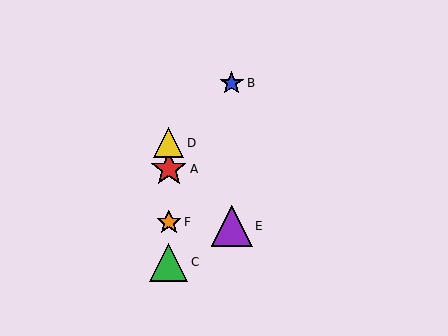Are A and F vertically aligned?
Yes, both are at x≈169.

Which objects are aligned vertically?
Objects A, C, D, F are aligned vertically.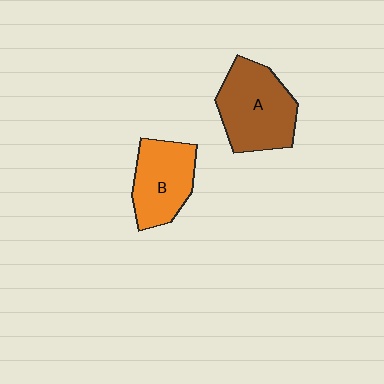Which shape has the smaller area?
Shape B (orange).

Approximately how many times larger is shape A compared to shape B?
Approximately 1.3 times.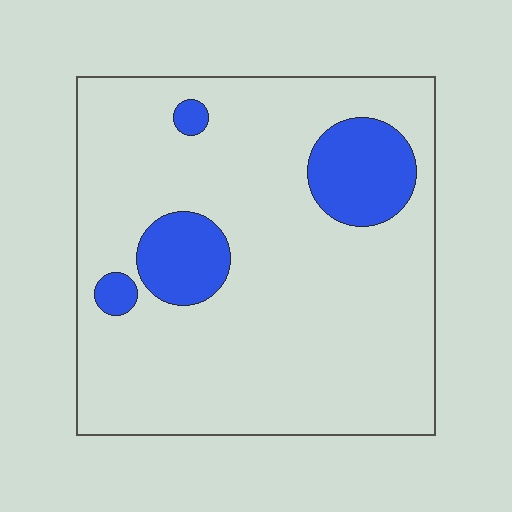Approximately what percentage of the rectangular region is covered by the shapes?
Approximately 15%.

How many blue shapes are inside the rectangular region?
4.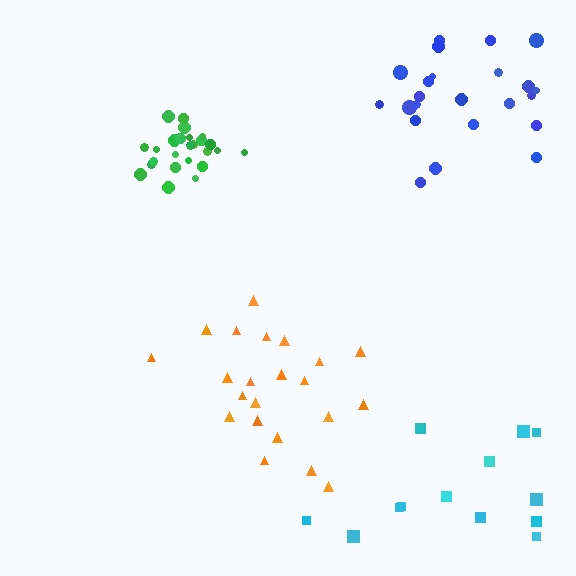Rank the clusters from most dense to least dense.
green, blue, orange, cyan.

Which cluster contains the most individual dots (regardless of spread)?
Green (26).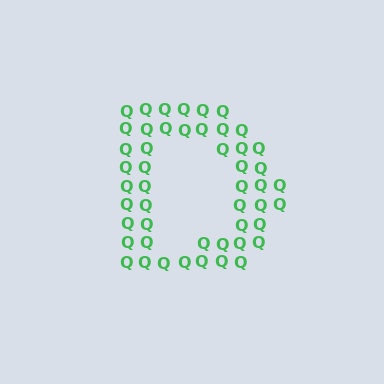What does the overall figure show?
The overall figure shows the letter D.